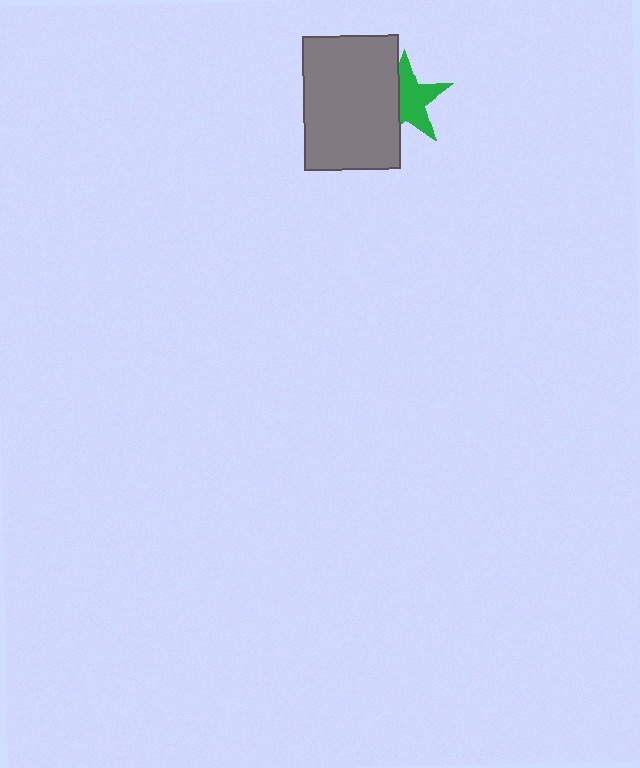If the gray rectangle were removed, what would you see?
You would see the complete green star.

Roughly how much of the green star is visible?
About half of it is visible (roughly 62%).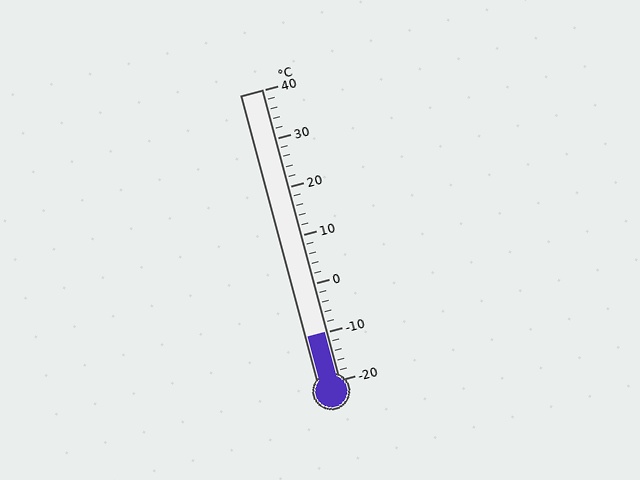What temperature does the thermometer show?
The thermometer shows approximately -10°C.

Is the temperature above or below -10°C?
The temperature is at -10°C.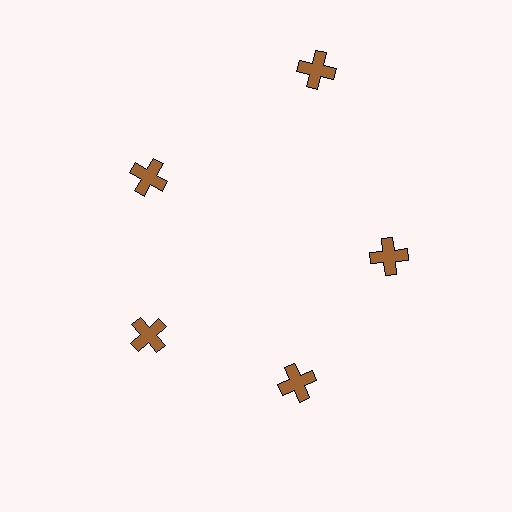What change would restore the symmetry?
The symmetry would be restored by moving it inward, back onto the ring so that all 5 crosses sit at equal angles and equal distance from the center.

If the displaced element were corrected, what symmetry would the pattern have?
It would have 5-fold rotational symmetry — the pattern would map onto itself every 72 degrees.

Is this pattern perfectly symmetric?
No. The 5 brown crosses are arranged in a ring, but one element near the 1 o'clock position is pushed outward from the center, breaking the 5-fold rotational symmetry.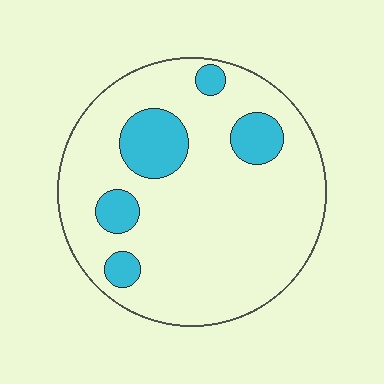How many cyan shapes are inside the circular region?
5.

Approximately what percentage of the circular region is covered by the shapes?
Approximately 15%.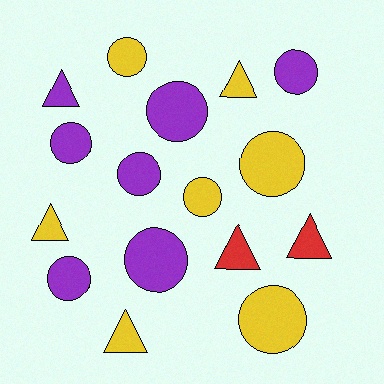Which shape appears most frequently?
Circle, with 10 objects.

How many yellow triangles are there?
There are 3 yellow triangles.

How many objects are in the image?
There are 16 objects.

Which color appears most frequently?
Yellow, with 7 objects.